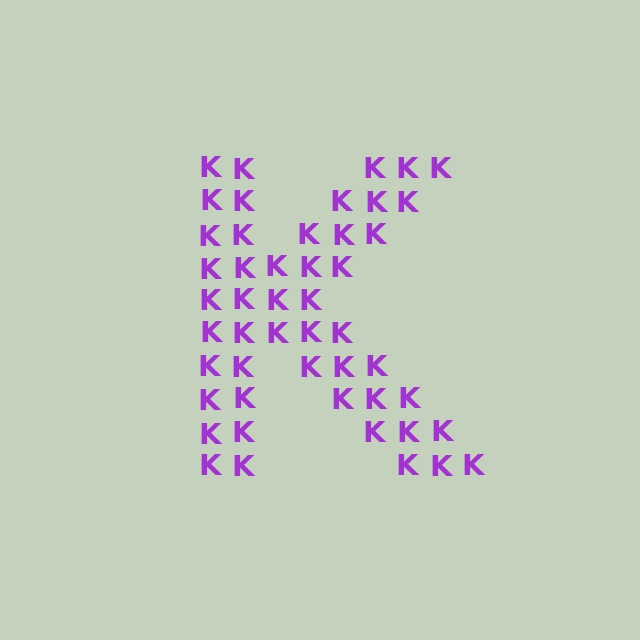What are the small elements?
The small elements are letter K's.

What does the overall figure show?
The overall figure shows the letter K.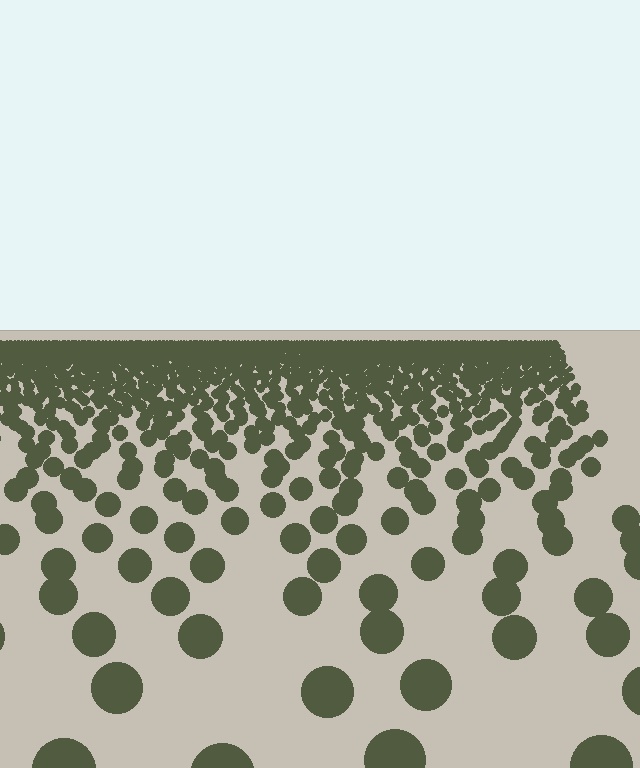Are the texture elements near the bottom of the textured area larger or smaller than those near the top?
Larger. Near the bottom, elements are closer to the viewer and appear at a bigger on-screen size.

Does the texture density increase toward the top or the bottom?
Density increases toward the top.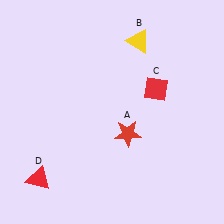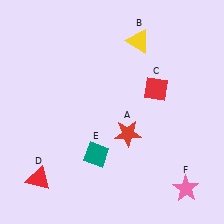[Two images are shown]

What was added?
A teal diamond (E), a pink star (F) were added in Image 2.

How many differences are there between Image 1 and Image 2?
There are 2 differences between the two images.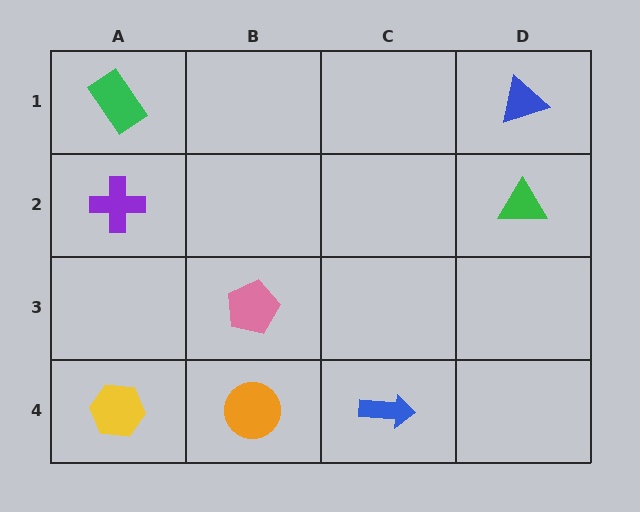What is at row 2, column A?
A purple cross.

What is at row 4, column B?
An orange circle.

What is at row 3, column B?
A pink pentagon.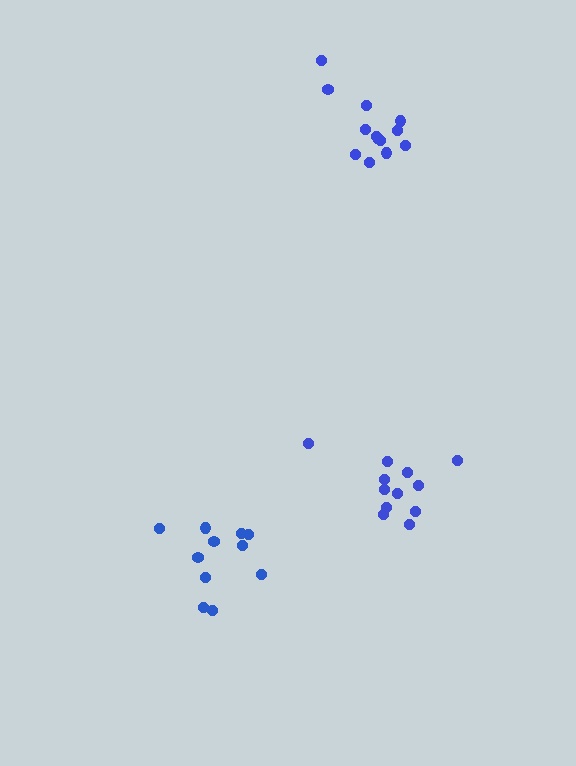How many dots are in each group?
Group 1: 11 dots, Group 2: 13 dots, Group 3: 12 dots (36 total).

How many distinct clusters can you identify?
There are 3 distinct clusters.